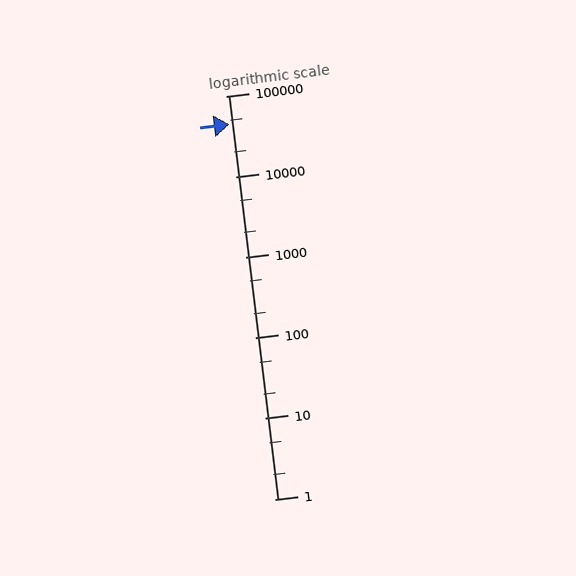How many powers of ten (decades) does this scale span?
The scale spans 5 decades, from 1 to 100000.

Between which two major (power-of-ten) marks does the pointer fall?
The pointer is between 10000 and 100000.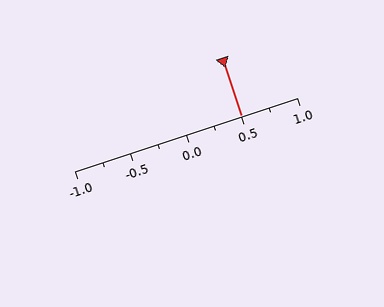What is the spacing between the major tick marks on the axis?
The major ticks are spaced 0.5 apart.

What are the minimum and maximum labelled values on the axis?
The axis runs from -1.0 to 1.0.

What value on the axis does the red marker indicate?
The marker indicates approximately 0.5.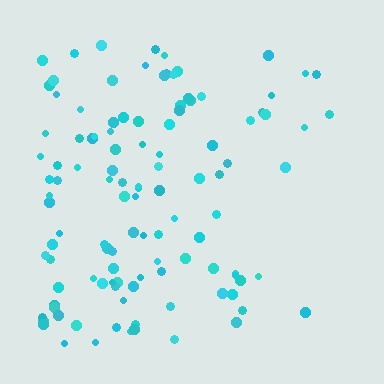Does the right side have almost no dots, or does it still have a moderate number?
Still a moderate number, just noticeably fewer than the left.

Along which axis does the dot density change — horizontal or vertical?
Horizontal.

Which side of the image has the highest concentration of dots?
The left.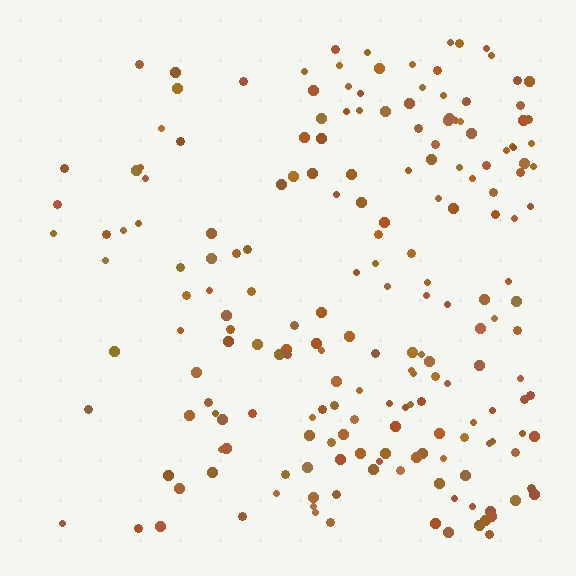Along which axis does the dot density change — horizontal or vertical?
Horizontal.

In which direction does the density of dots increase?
From left to right, with the right side densest.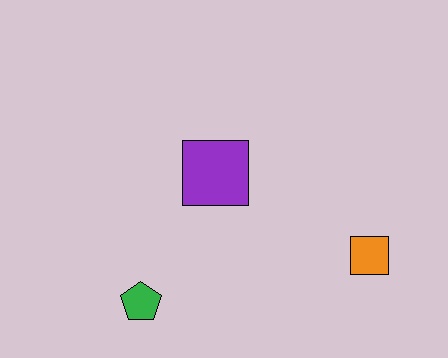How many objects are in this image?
There are 3 objects.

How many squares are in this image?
There are 2 squares.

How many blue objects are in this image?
There are no blue objects.